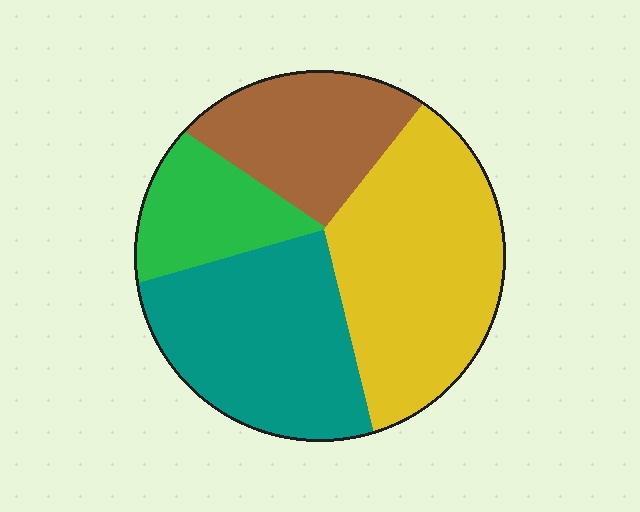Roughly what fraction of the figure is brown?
Brown takes up less than a quarter of the figure.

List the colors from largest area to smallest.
From largest to smallest: yellow, teal, brown, green.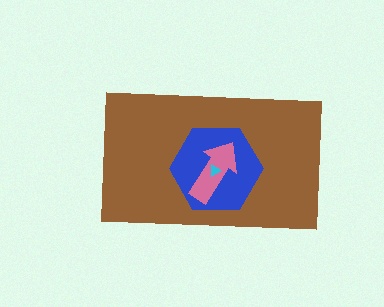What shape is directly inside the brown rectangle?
The blue hexagon.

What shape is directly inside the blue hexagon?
The pink arrow.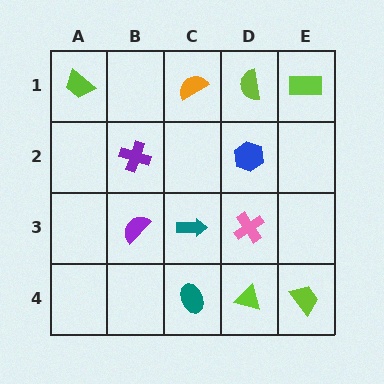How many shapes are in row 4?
3 shapes.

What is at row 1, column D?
A lime semicircle.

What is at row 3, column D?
A pink cross.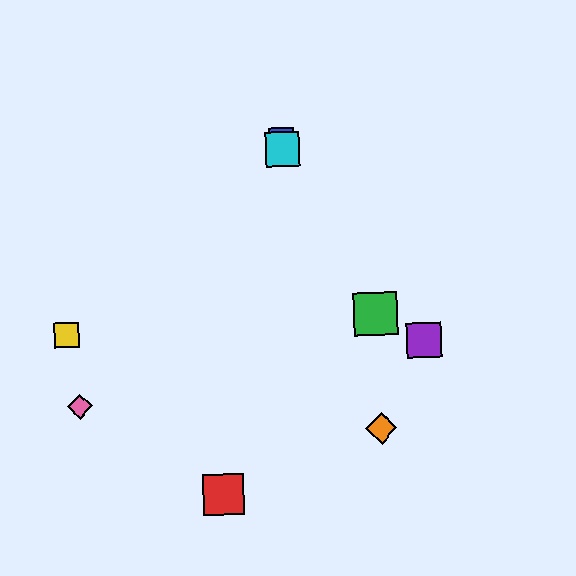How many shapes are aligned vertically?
2 shapes (the blue square, the cyan square) are aligned vertically.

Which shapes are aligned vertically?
The blue square, the cyan square are aligned vertically.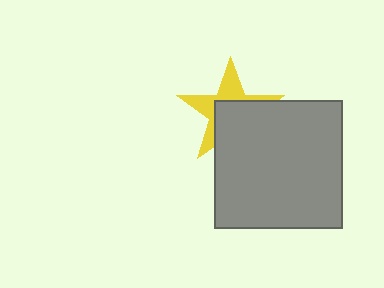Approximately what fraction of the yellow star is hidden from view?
Roughly 56% of the yellow star is hidden behind the gray square.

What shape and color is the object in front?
The object in front is a gray square.